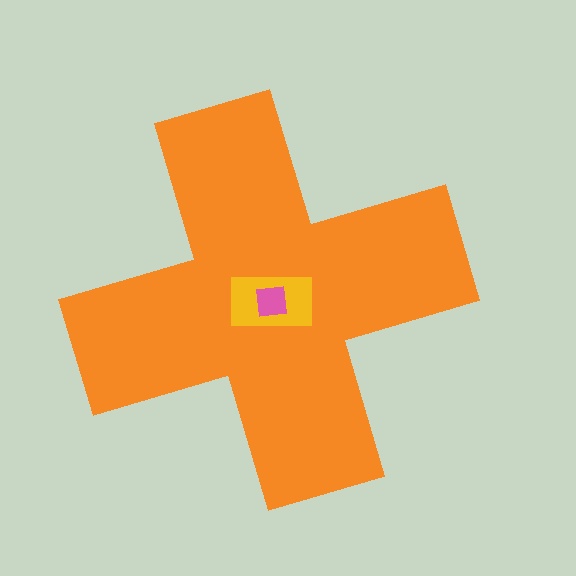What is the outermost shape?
The orange cross.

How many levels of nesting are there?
3.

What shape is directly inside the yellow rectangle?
The pink square.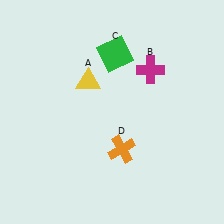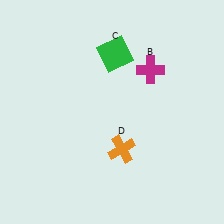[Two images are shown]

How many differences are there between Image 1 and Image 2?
There is 1 difference between the two images.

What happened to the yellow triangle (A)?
The yellow triangle (A) was removed in Image 2. It was in the top-left area of Image 1.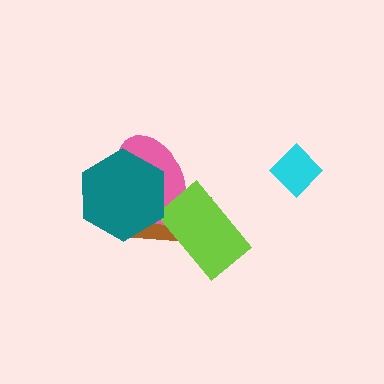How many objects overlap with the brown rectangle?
3 objects overlap with the brown rectangle.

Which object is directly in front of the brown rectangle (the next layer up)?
The pink ellipse is directly in front of the brown rectangle.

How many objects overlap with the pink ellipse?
3 objects overlap with the pink ellipse.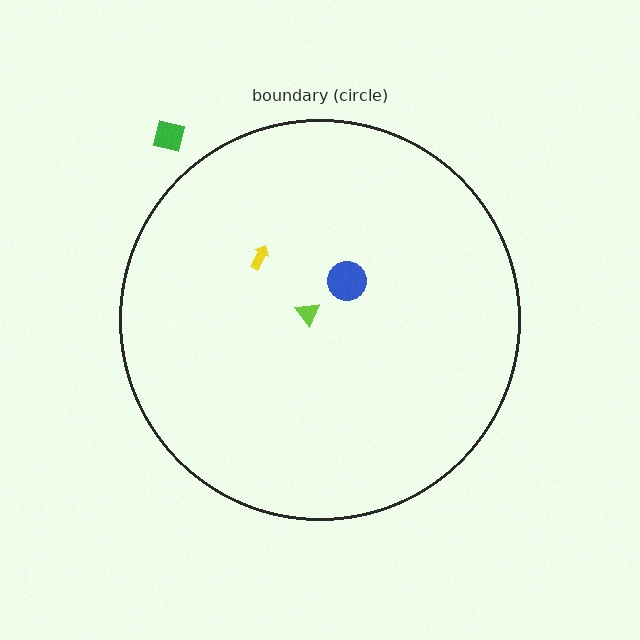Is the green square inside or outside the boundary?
Outside.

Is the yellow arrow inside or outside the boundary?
Inside.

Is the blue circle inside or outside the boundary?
Inside.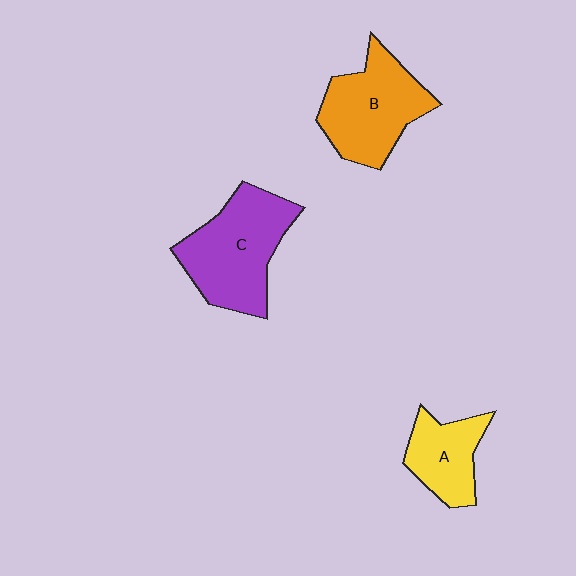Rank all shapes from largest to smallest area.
From largest to smallest: C (purple), B (orange), A (yellow).